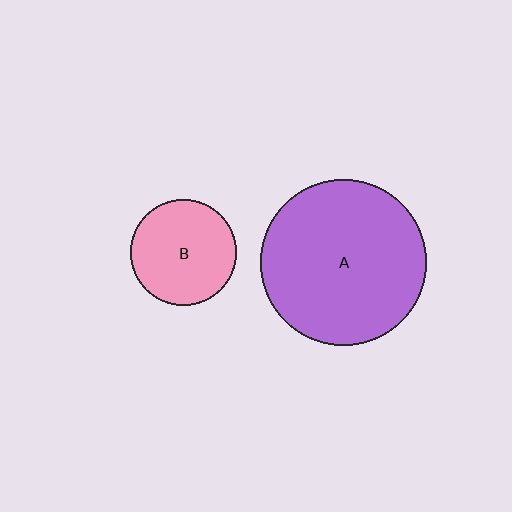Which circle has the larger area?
Circle A (purple).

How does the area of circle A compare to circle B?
Approximately 2.5 times.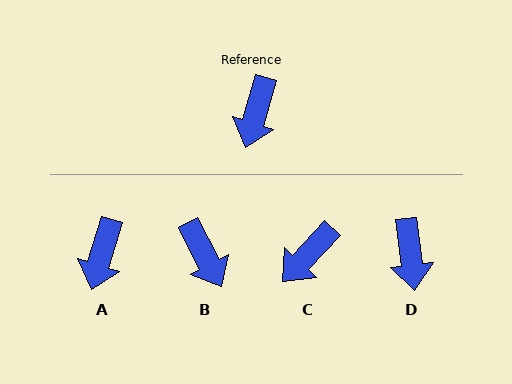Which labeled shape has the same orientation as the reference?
A.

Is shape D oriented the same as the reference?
No, it is off by about 24 degrees.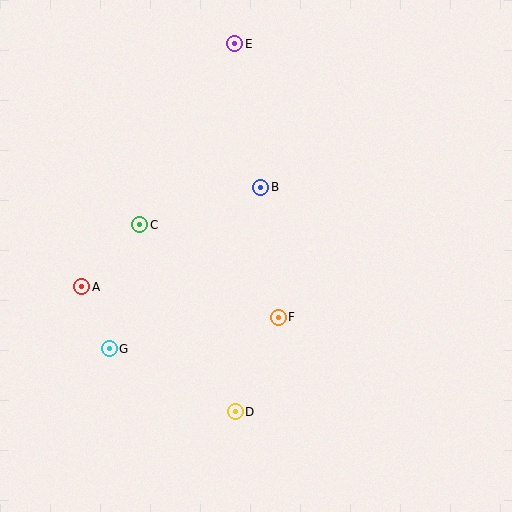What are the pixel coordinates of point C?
Point C is at (140, 225).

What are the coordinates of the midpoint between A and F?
The midpoint between A and F is at (180, 302).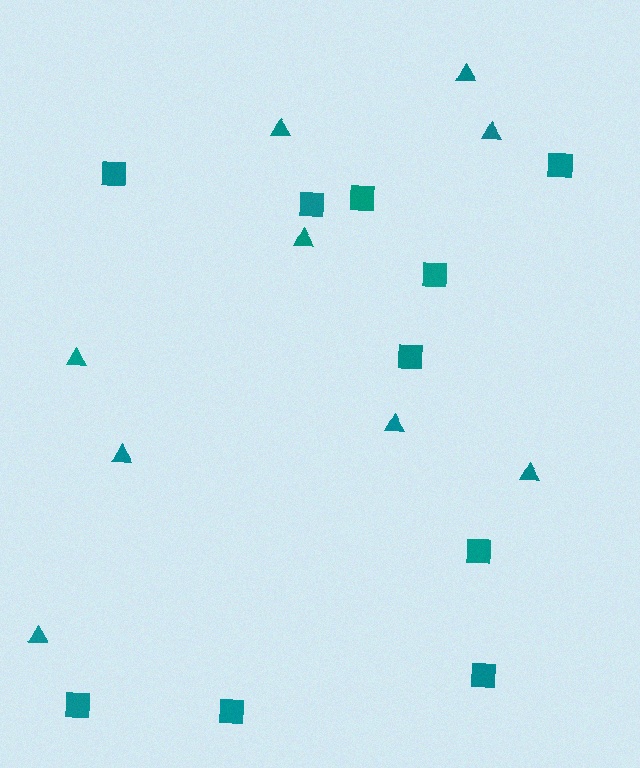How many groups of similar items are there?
There are 2 groups: one group of triangles (9) and one group of squares (10).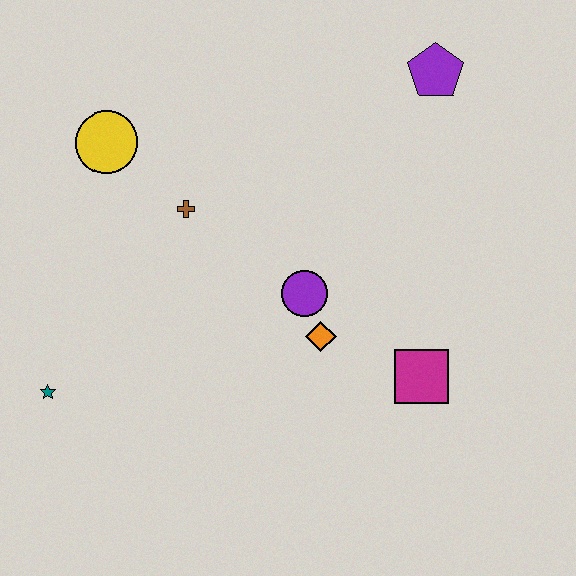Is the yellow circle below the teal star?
No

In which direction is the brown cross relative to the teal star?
The brown cross is above the teal star.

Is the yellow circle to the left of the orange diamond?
Yes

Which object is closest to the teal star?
The brown cross is closest to the teal star.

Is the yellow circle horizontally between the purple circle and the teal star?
Yes